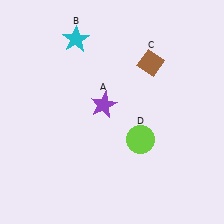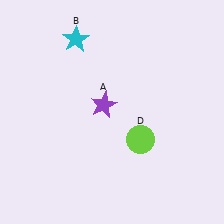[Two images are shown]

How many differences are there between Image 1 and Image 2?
There is 1 difference between the two images.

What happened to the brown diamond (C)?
The brown diamond (C) was removed in Image 2. It was in the top-right area of Image 1.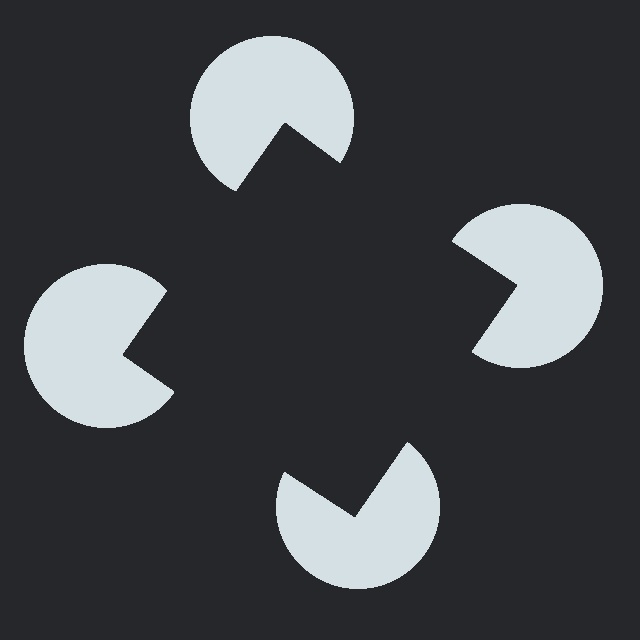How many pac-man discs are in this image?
There are 4 — one at each vertex of the illusory square.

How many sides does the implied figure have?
4 sides.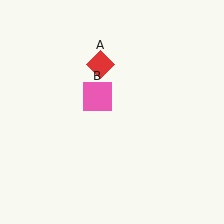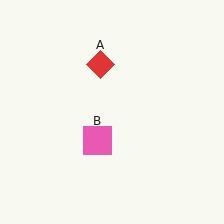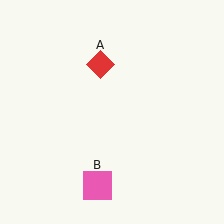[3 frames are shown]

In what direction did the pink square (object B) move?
The pink square (object B) moved down.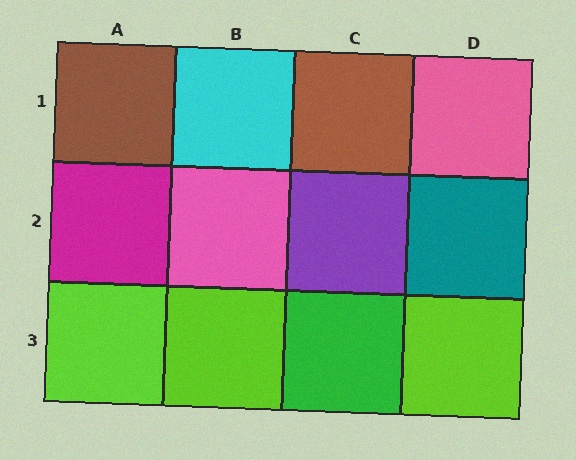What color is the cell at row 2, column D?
Teal.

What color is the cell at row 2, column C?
Purple.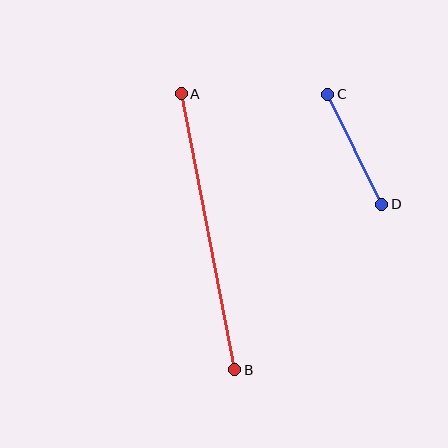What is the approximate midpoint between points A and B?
The midpoint is at approximately (208, 232) pixels.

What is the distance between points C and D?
The distance is approximately 122 pixels.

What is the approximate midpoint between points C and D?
The midpoint is at approximately (355, 149) pixels.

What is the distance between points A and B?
The distance is approximately 281 pixels.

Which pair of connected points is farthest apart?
Points A and B are farthest apart.